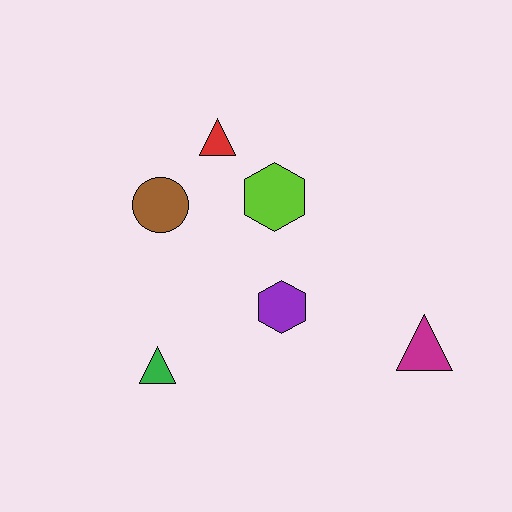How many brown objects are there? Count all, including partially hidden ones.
There is 1 brown object.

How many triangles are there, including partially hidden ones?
There are 3 triangles.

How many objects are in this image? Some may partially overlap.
There are 6 objects.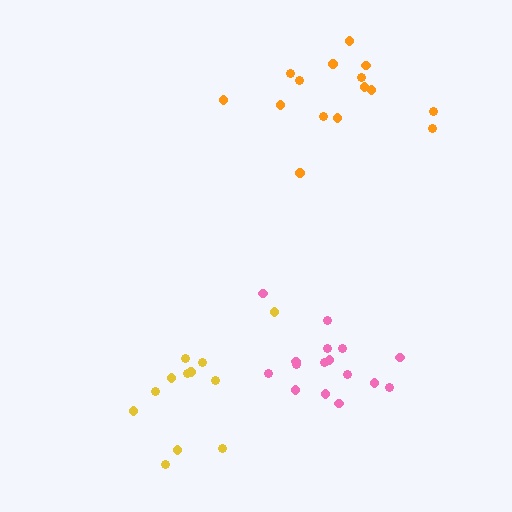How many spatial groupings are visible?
There are 3 spatial groupings.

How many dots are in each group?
Group 1: 16 dots, Group 2: 12 dots, Group 3: 15 dots (43 total).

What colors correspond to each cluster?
The clusters are colored: pink, yellow, orange.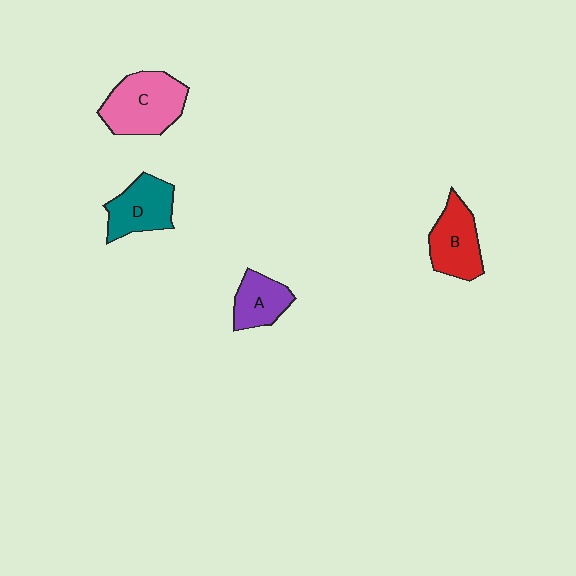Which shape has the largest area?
Shape C (pink).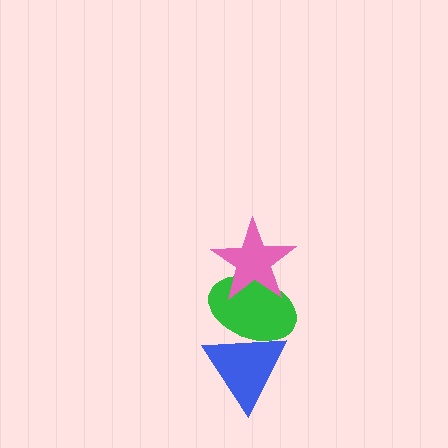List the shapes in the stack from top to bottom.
From top to bottom: the pink star, the green ellipse, the blue triangle.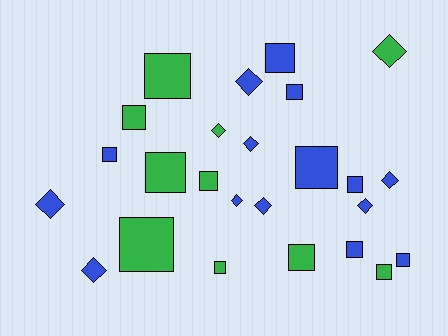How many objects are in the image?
There are 25 objects.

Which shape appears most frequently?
Square, with 15 objects.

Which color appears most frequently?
Blue, with 15 objects.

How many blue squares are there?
There are 7 blue squares.